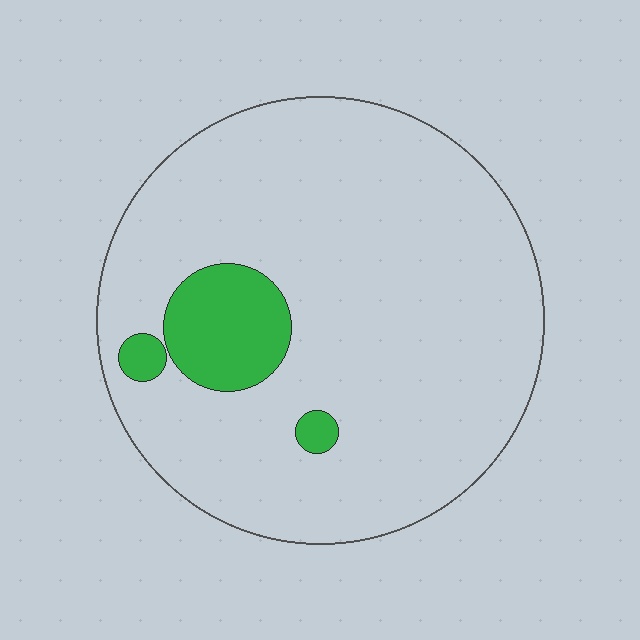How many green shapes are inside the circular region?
3.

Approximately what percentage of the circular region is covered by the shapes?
Approximately 10%.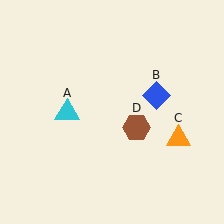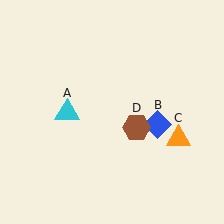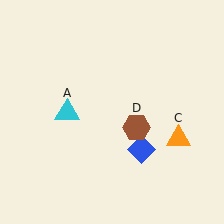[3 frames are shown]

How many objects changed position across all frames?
1 object changed position: blue diamond (object B).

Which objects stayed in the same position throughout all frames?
Cyan triangle (object A) and orange triangle (object C) and brown hexagon (object D) remained stationary.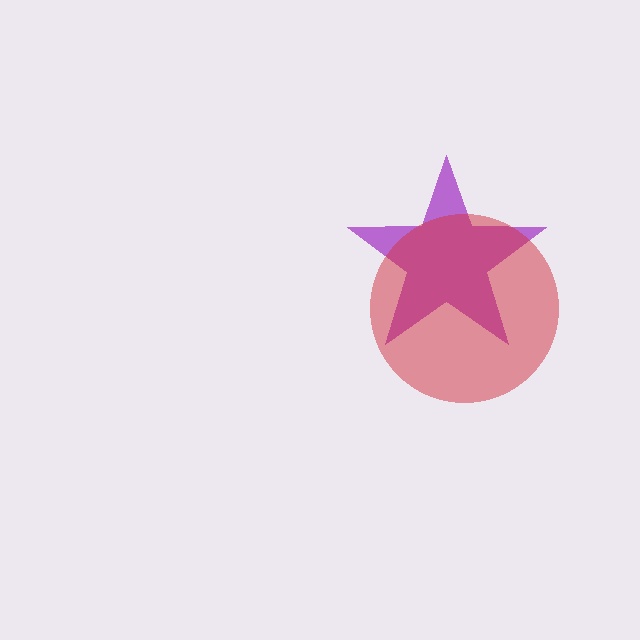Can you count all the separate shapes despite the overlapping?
Yes, there are 2 separate shapes.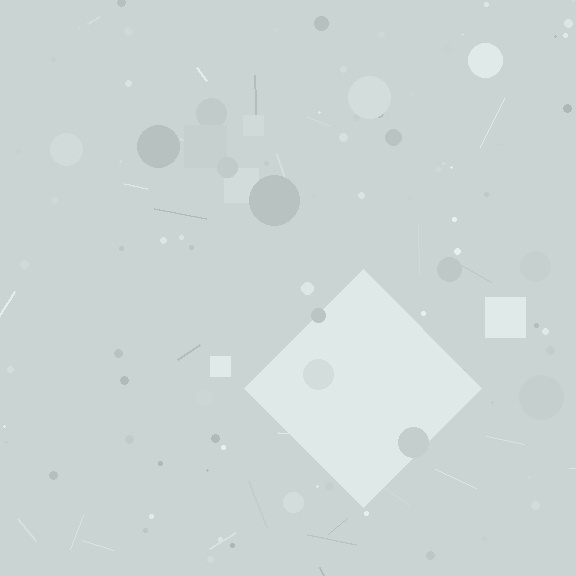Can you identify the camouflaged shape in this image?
The camouflaged shape is a diamond.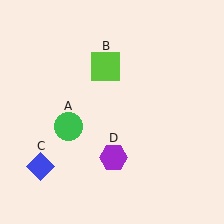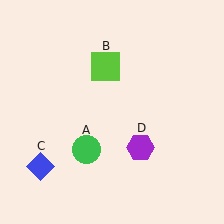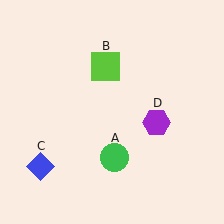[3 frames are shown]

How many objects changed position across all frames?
2 objects changed position: green circle (object A), purple hexagon (object D).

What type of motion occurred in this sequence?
The green circle (object A), purple hexagon (object D) rotated counterclockwise around the center of the scene.